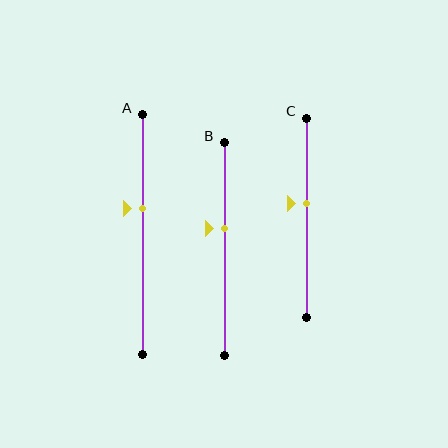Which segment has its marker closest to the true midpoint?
Segment C has its marker closest to the true midpoint.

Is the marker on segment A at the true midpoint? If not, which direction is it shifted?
No, the marker on segment A is shifted upward by about 11% of the segment length.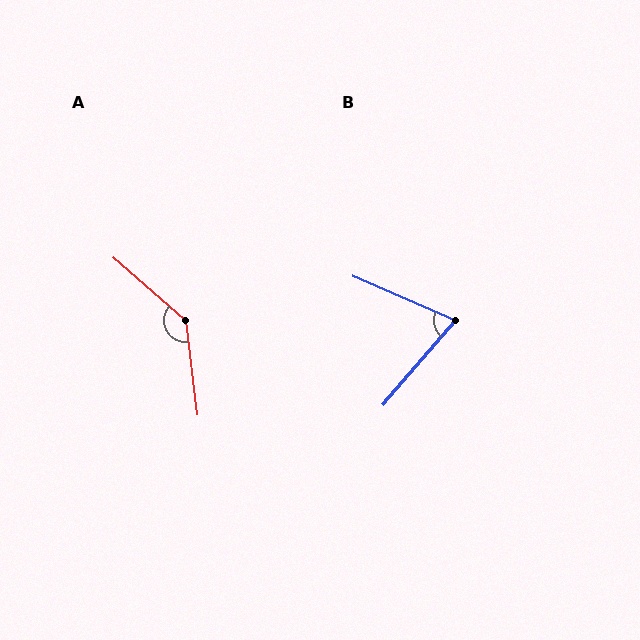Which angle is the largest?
A, at approximately 138 degrees.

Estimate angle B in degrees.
Approximately 73 degrees.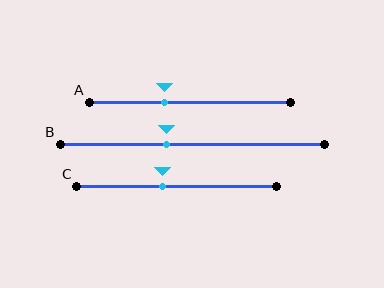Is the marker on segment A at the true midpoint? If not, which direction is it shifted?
No, the marker on segment A is shifted to the left by about 13% of the segment length.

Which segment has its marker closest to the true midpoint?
Segment C has its marker closest to the true midpoint.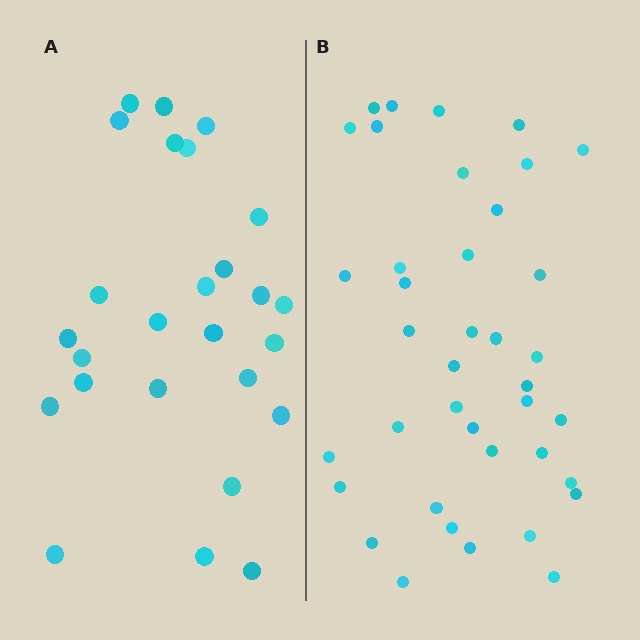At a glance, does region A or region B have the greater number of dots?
Region B (the right region) has more dots.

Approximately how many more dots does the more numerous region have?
Region B has approximately 15 more dots than region A.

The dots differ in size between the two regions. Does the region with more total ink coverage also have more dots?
No. Region A has more total ink coverage because its dots are larger, but region B actually contains more individual dots. Total area can be misleading — the number of items is what matters here.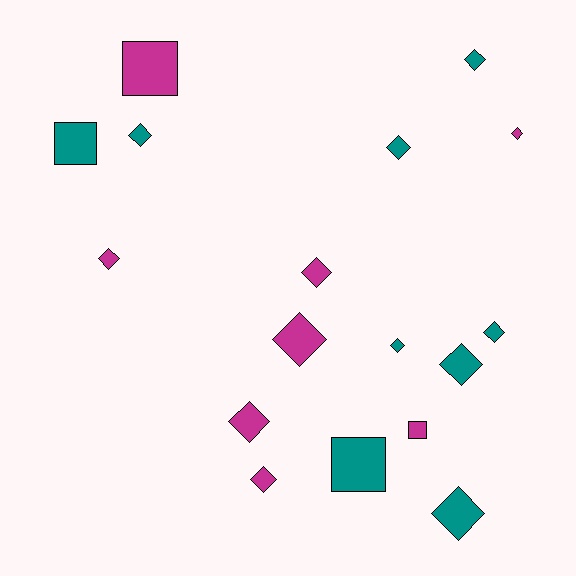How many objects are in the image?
There are 17 objects.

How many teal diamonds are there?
There are 7 teal diamonds.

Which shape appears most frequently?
Diamond, with 13 objects.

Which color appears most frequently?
Teal, with 9 objects.